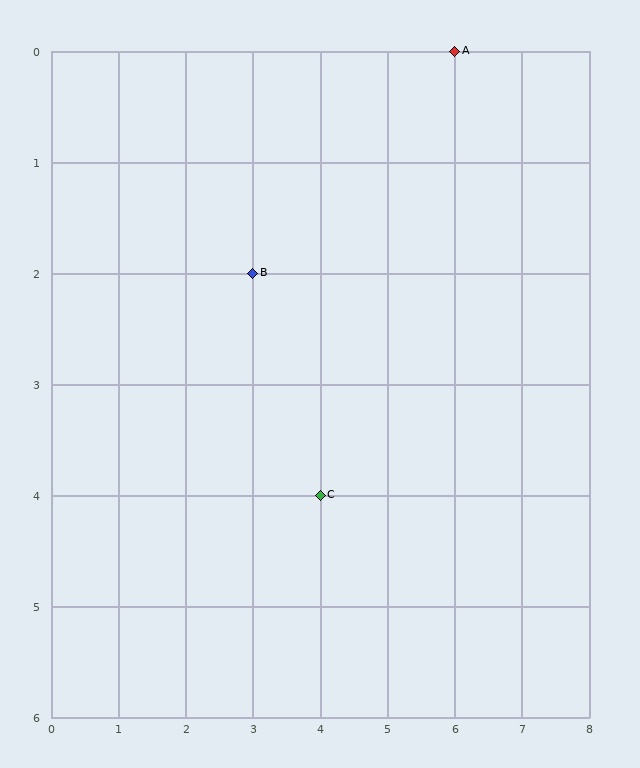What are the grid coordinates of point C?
Point C is at grid coordinates (4, 4).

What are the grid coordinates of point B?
Point B is at grid coordinates (3, 2).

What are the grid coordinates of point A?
Point A is at grid coordinates (6, 0).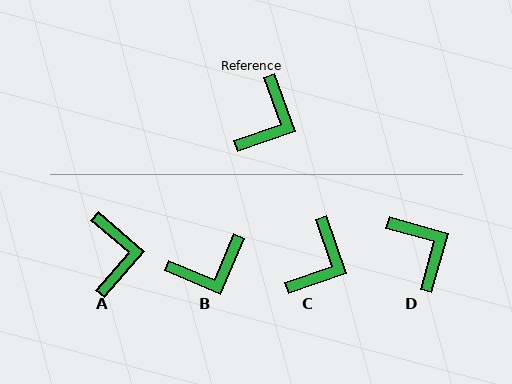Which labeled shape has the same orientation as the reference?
C.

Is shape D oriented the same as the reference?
No, it is off by about 55 degrees.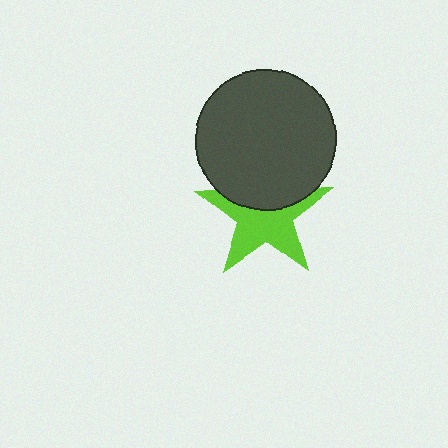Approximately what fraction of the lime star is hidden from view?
Roughly 38% of the lime star is hidden behind the dark gray circle.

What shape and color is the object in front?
The object in front is a dark gray circle.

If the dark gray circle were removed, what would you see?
You would see the complete lime star.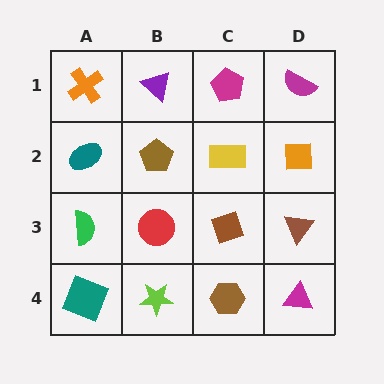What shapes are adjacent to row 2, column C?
A magenta pentagon (row 1, column C), a brown diamond (row 3, column C), a brown pentagon (row 2, column B), an orange square (row 2, column D).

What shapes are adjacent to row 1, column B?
A brown pentagon (row 2, column B), an orange cross (row 1, column A), a magenta pentagon (row 1, column C).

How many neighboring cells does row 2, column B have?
4.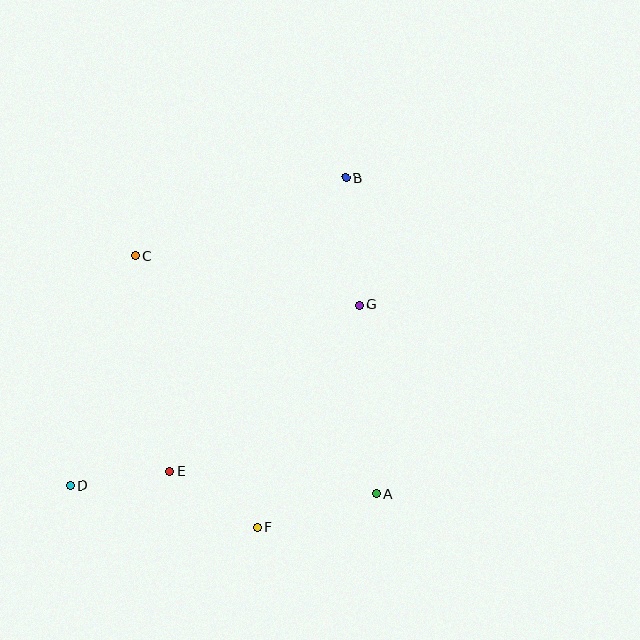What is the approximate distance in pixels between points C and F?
The distance between C and F is approximately 297 pixels.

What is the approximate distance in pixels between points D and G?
The distance between D and G is approximately 341 pixels.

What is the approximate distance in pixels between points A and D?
The distance between A and D is approximately 306 pixels.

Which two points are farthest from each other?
Points B and D are farthest from each other.